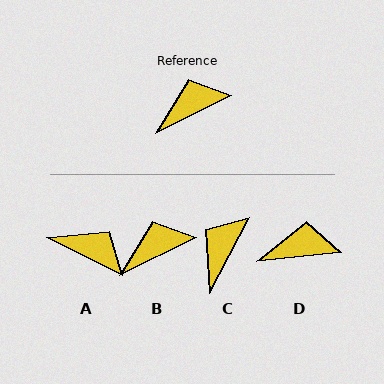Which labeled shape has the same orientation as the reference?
B.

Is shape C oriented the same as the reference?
No, it is off by about 36 degrees.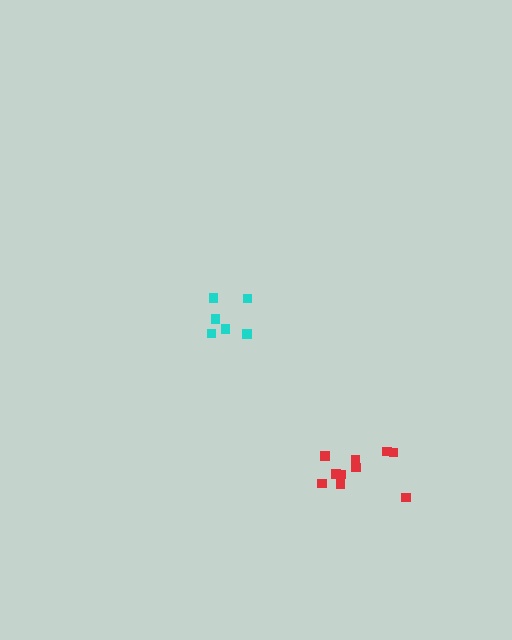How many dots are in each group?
Group 1: 10 dots, Group 2: 6 dots (16 total).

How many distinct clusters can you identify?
There are 2 distinct clusters.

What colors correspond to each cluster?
The clusters are colored: red, cyan.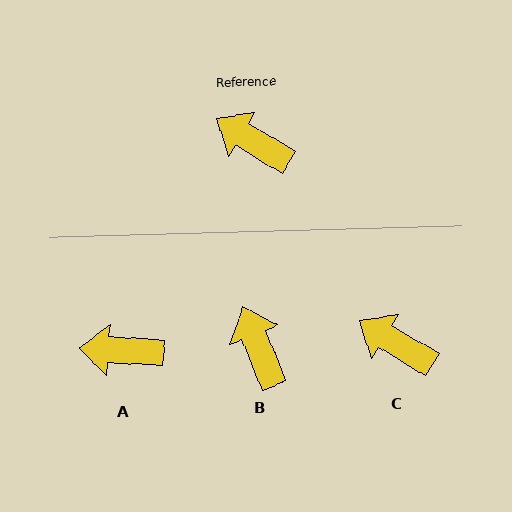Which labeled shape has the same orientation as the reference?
C.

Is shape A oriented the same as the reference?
No, it is off by about 28 degrees.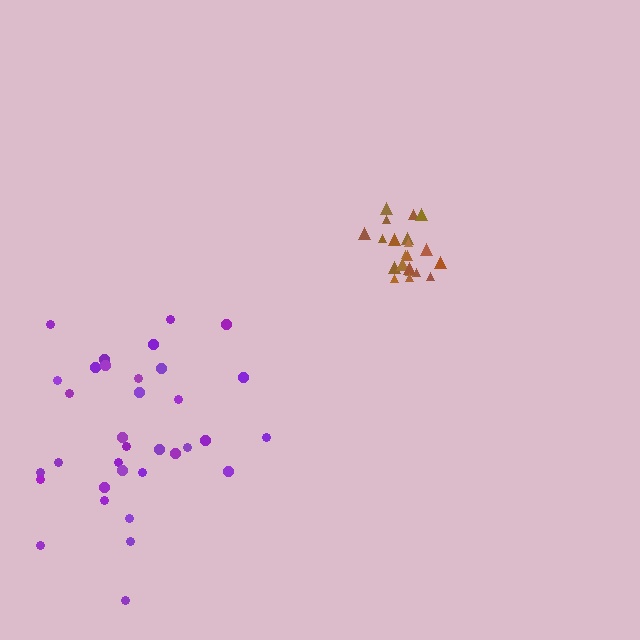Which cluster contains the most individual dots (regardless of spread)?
Purple (34).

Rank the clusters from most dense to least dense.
brown, purple.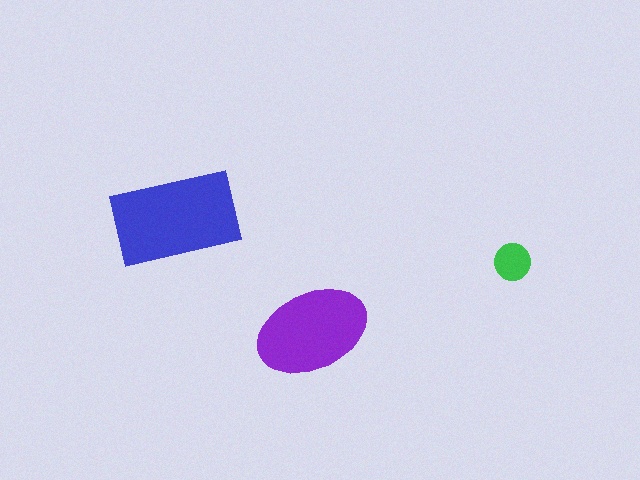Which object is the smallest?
The green circle.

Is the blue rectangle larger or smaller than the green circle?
Larger.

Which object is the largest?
The blue rectangle.